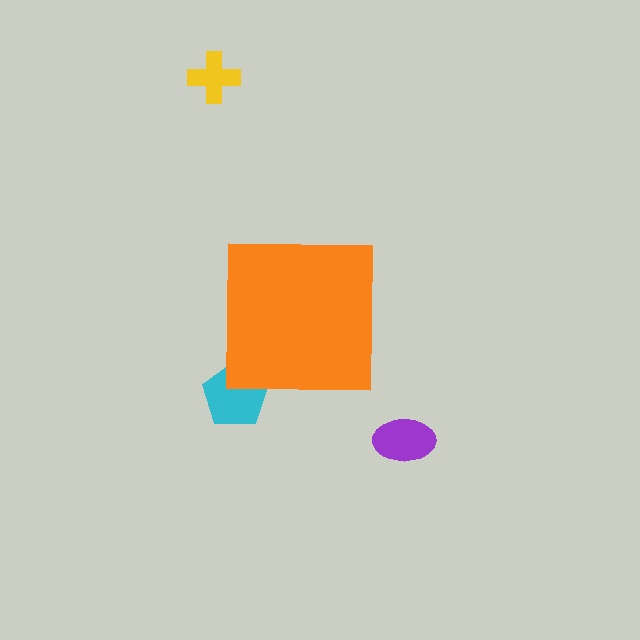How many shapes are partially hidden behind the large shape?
1 shape is partially hidden.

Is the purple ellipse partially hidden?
No, the purple ellipse is fully visible.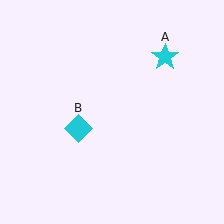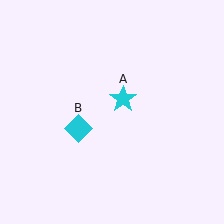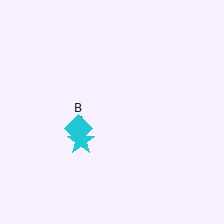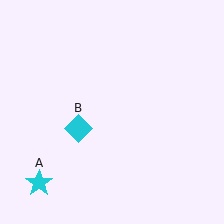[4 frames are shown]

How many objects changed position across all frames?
1 object changed position: cyan star (object A).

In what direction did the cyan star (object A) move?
The cyan star (object A) moved down and to the left.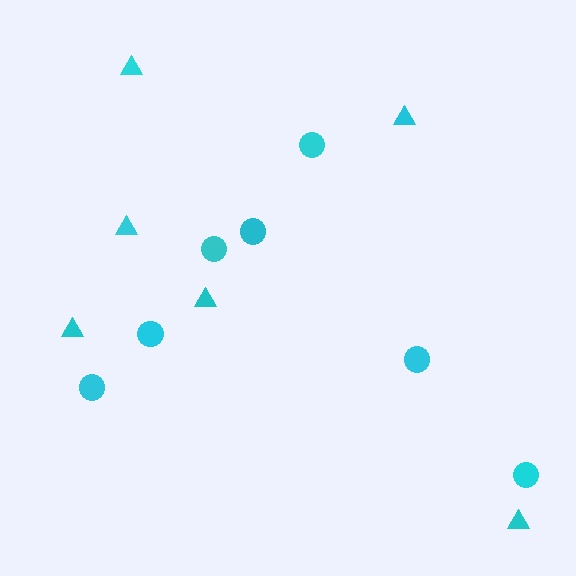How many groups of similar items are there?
There are 2 groups: one group of triangles (6) and one group of circles (7).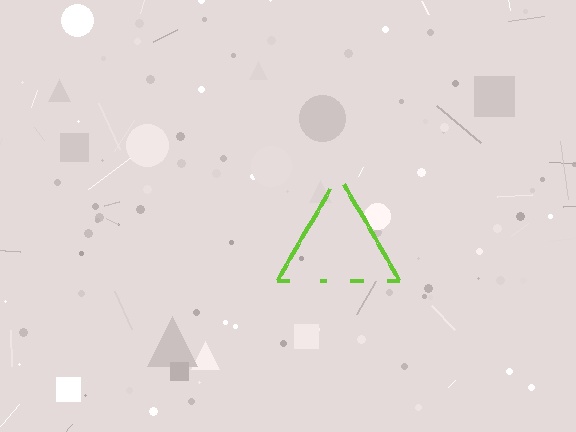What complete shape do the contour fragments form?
The contour fragments form a triangle.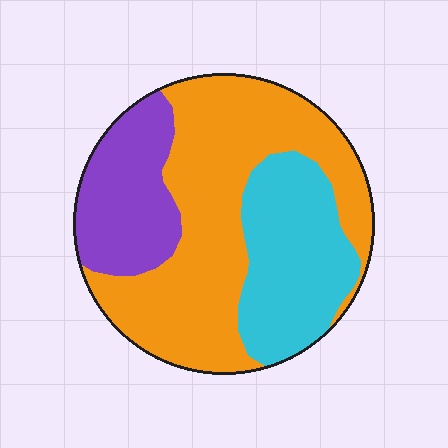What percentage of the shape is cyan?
Cyan takes up about one quarter (1/4) of the shape.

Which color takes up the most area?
Orange, at roughly 55%.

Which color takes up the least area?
Purple, at roughly 20%.